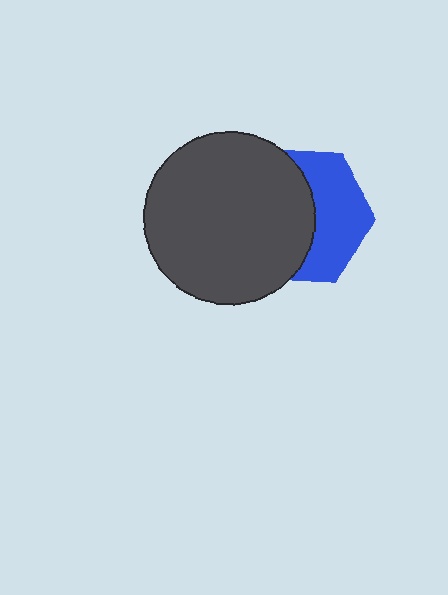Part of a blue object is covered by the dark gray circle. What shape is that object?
It is a hexagon.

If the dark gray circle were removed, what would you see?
You would see the complete blue hexagon.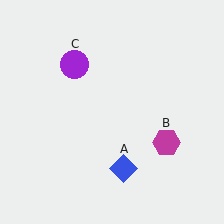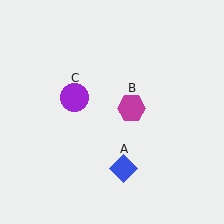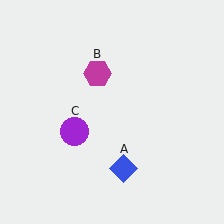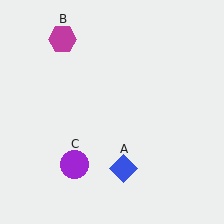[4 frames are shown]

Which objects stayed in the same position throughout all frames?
Blue diamond (object A) remained stationary.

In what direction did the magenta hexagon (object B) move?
The magenta hexagon (object B) moved up and to the left.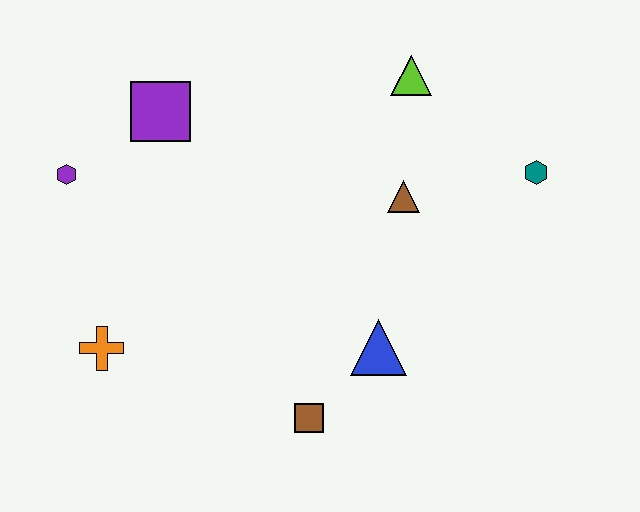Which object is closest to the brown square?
The blue triangle is closest to the brown square.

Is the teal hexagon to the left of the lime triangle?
No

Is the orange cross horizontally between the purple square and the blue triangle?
No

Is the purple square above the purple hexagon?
Yes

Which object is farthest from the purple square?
The teal hexagon is farthest from the purple square.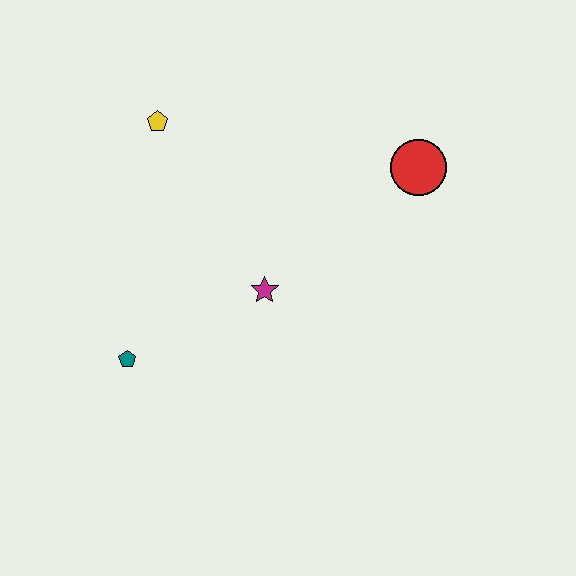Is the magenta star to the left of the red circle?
Yes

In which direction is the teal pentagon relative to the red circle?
The teal pentagon is to the left of the red circle.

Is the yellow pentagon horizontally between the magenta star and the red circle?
No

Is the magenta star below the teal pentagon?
No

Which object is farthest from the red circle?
The teal pentagon is farthest from the red circle.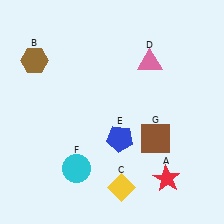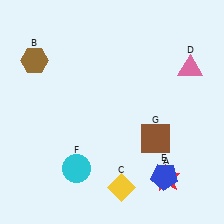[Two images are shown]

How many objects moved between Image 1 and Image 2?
2 objects moved between the two images.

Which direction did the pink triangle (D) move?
The pink triangle (D) moved right.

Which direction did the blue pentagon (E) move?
The blue pentagon (E) moved right.